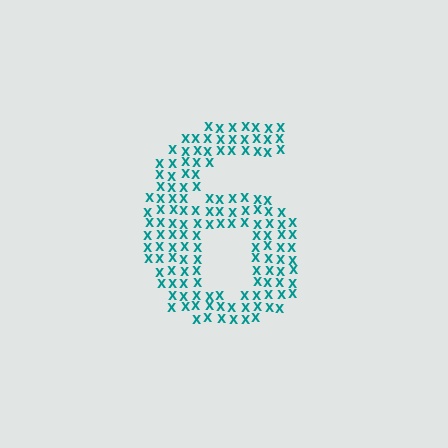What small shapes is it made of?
It is made of small letter X's.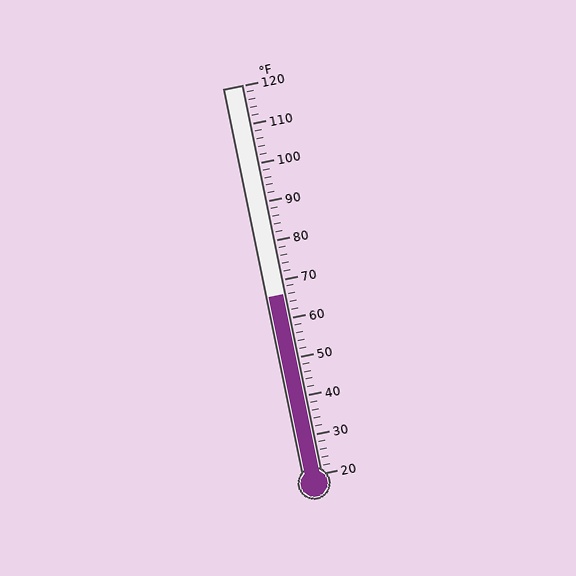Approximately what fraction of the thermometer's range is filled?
The thermometer is filled to approximately 45% of its range.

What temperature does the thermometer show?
The thermometer shows approximately 66°F.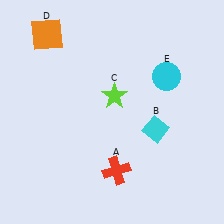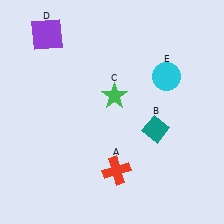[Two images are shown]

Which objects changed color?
B changed from cyan to teal. C changed from lime to green. D changed from orange to purple.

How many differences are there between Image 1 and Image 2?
There are 3 differences between the two images.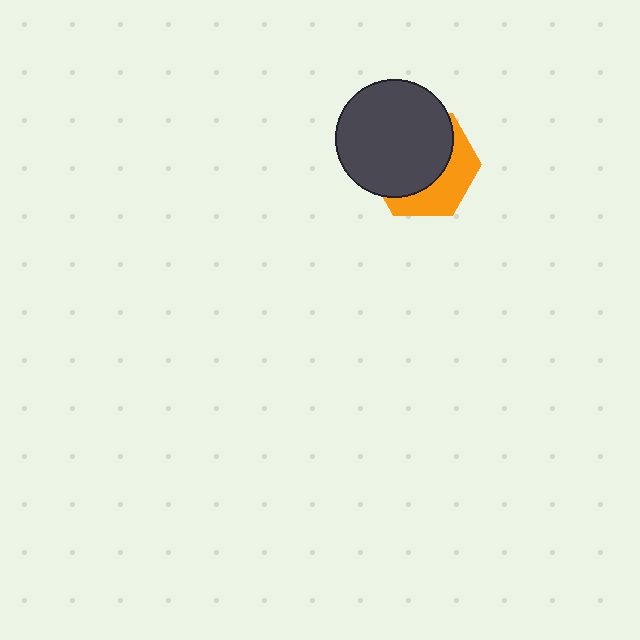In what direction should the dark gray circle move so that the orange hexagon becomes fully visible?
The dark gray circle should move toward the upper-left. That is the shortest direction to clear the overlap and leave the orange hexagon fully visible.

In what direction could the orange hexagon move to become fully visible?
The orange hexagon could move toward the lower-right. That would shift it out from behind the dark gray circle entirely.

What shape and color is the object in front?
The object in front is a dark gray circle.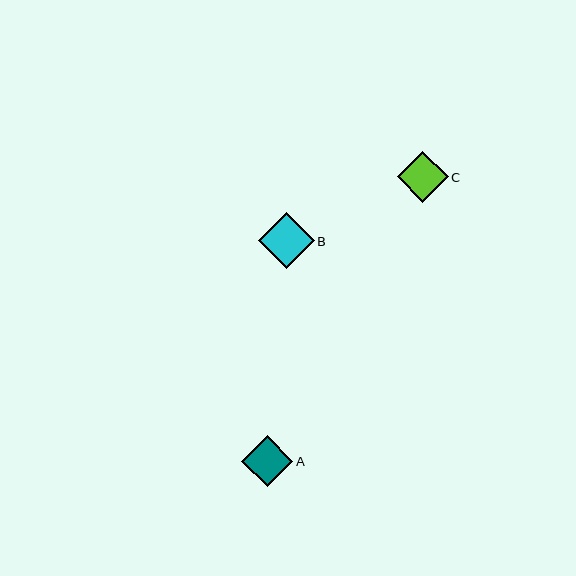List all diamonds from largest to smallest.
From largest to smallest: B, A, C.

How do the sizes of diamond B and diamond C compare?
Diamond B and diamond C are approximately the same size.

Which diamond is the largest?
Diamond B is the largest with a size of approximately 56 pixels.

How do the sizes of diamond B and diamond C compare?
Diamond B and diamond C are approximately the same size.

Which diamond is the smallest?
Diamond C is the smallest with a size of approximately 51 pixels.